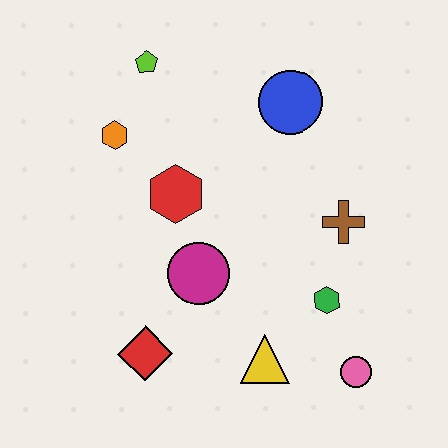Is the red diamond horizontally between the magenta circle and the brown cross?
No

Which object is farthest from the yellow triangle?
The lime pentagon is farthest from the yellow triangle.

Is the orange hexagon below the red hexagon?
No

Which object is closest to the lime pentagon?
The orange hexagon is closest to the lime pentagon.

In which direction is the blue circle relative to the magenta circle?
The blue circle is above the magenta circle.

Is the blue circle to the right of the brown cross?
No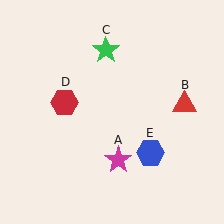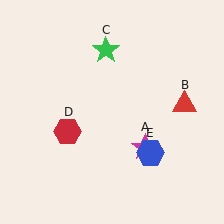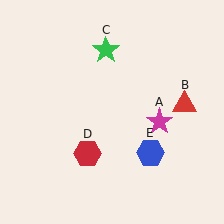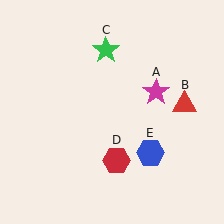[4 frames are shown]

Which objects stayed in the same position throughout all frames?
Red triangle (object B) and green star (object C) and blue hexagon (object E) remained stationary.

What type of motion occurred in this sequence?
The magenta star (object A), red hexagon (object D) rotated counterclockwise around the center of the scene.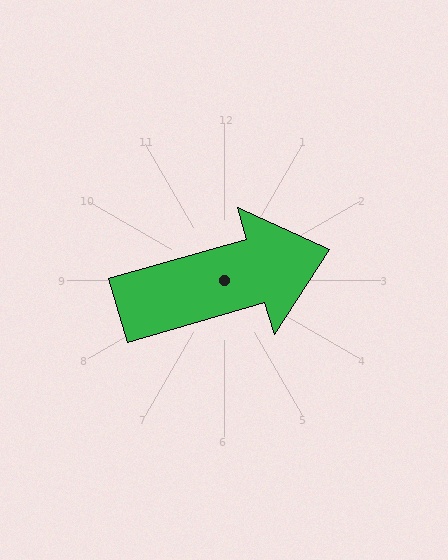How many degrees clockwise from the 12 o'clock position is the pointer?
Approximately 74 degrees.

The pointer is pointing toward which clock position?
Roughly 2 o'clock.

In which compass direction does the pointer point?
East.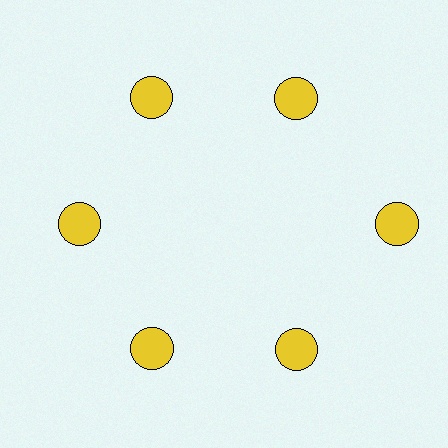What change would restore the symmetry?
The symmetry would be restored by moving it inward, back onto the ring so that all 6 circles sit at equal angles and equal distance from the center.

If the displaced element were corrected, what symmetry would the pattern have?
It would have 6-fold rotational symmetry — the pattern would map onto itself every 60 degrees.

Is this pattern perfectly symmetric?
No. The 6 yellow circles are arranged in a ring, but one element near the 3 o'clock position is pushed outward from the center, breaking the 6-fold rotational symmetry.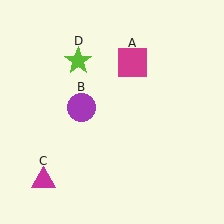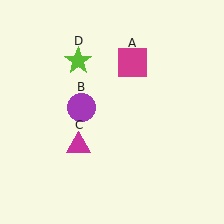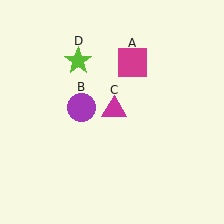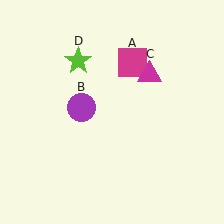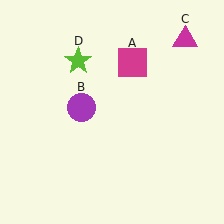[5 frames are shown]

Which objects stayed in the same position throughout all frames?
Magenta square (object A) and purple circle (object B) and lime star (object D) remained stationary.